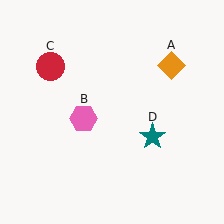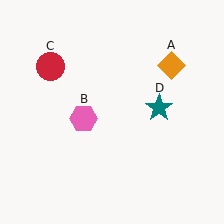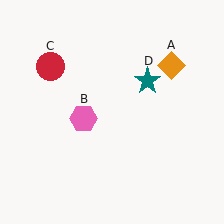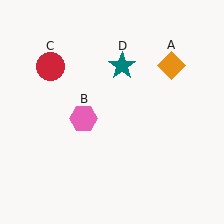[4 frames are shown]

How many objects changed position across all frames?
1 object changed position: teal star (object D).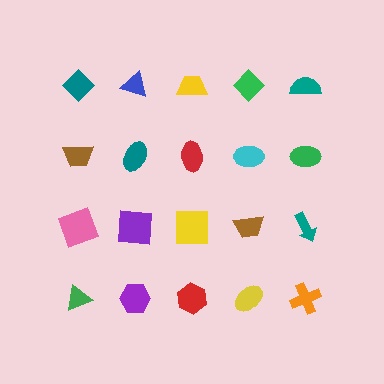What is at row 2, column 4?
A cyan ellipse.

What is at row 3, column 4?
A brown trapezoid.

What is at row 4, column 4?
A yellow ellipse.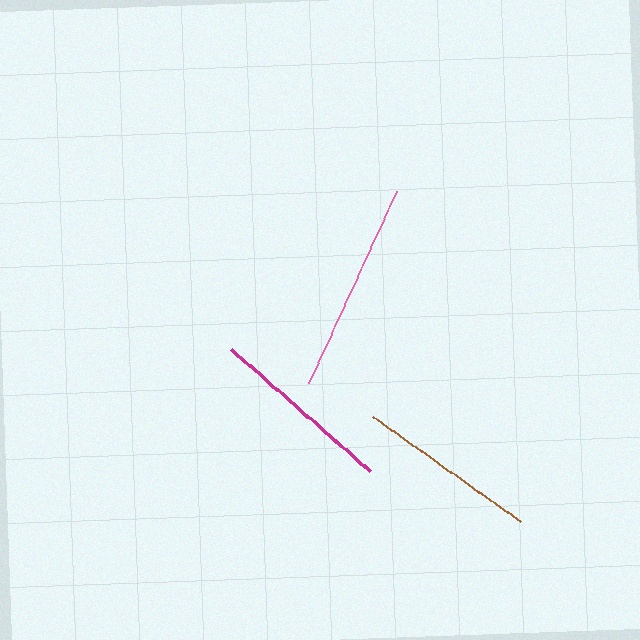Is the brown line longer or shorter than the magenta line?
The magenta line is longer than the brown line.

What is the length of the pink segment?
The pink segment is approximately 211 pixels long.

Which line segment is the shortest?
The brown line is the shortest at approximately 181 pixels.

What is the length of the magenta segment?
The magenta segment is approximately 186 pixels long.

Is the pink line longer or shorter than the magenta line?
The pink line is longer than the magenta line.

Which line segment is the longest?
The pink line is the longest at approximately 211 pixels.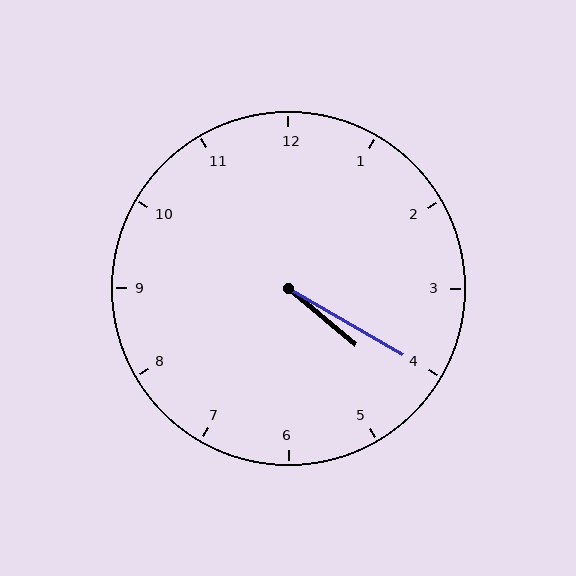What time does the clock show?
4:20.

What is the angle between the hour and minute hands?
Approximately 10 degrees.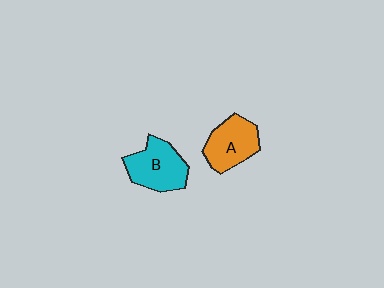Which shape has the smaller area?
Shape A (orange).